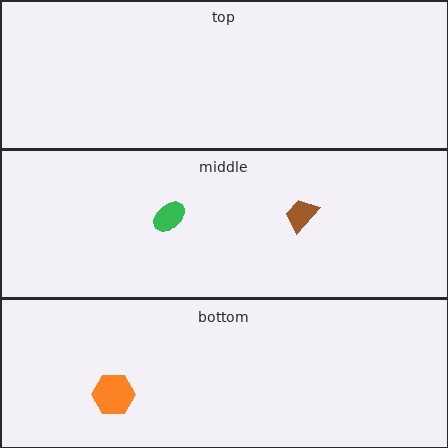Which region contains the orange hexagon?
The bottom region.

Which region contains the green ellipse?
The middle region.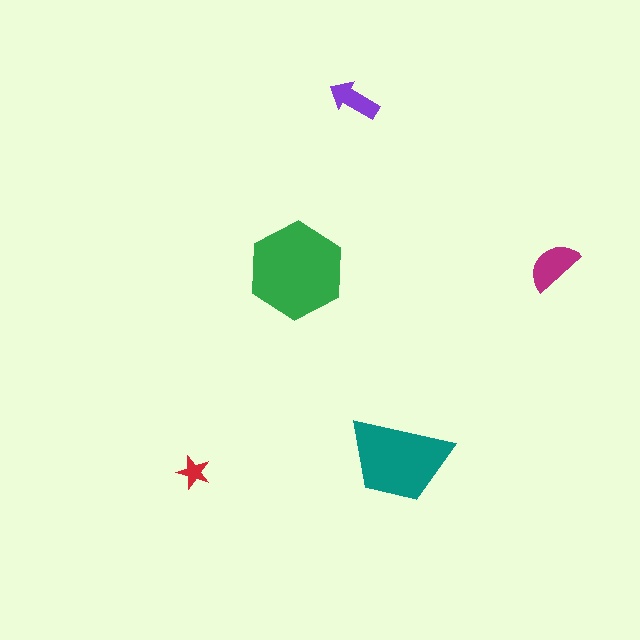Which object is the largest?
The green hexagon.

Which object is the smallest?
The red star.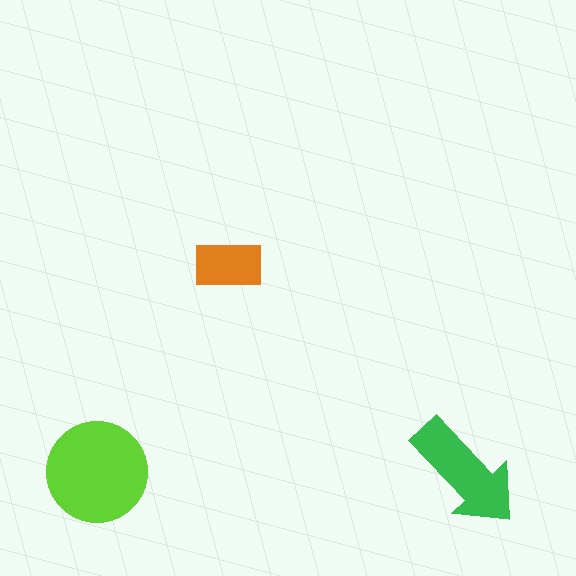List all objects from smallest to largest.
The orange rectangle, the green arrow, the lime circle.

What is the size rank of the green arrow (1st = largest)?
2nd.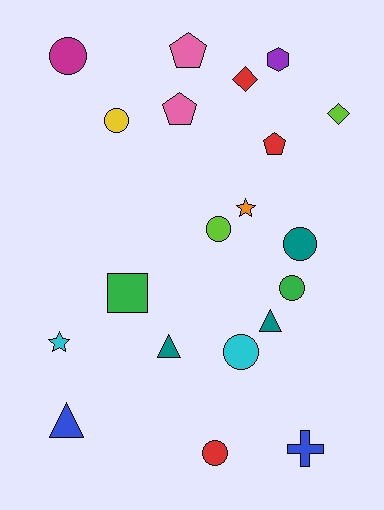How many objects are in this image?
There are 20 objects.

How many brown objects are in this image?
There are no brown objects.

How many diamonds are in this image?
There are 2 diamonds.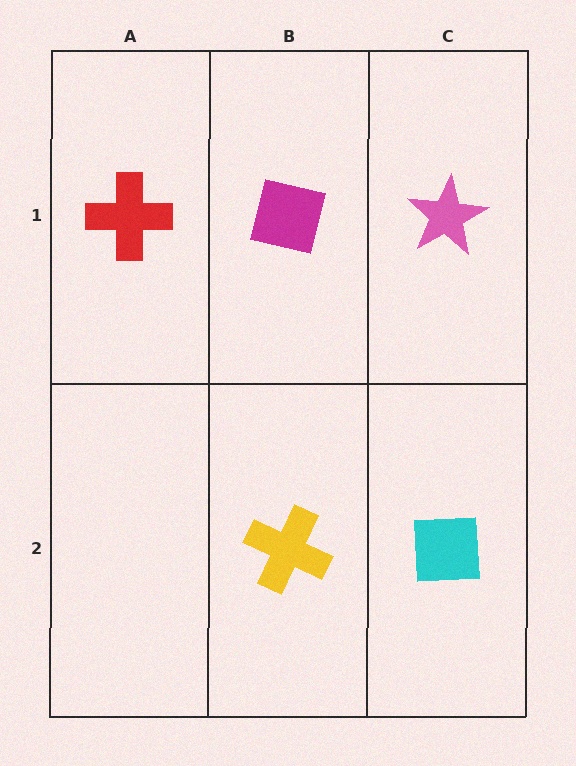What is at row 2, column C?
A cyan square.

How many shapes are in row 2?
2 shapes.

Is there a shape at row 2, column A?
No, that cell is empty.